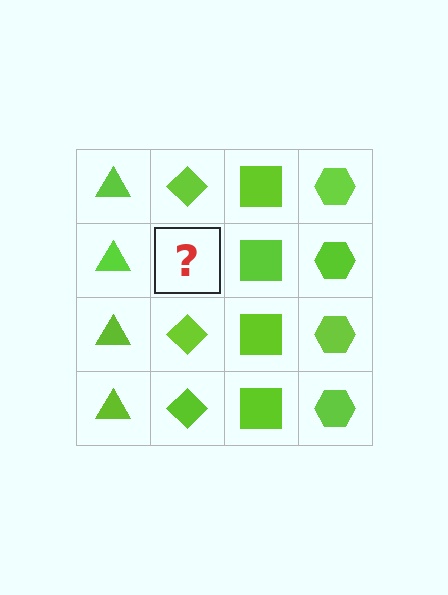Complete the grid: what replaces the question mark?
The question mark should be replaced with a lime diamond.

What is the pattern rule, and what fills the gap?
The rule is that each column has a consistent shape. The gap should be filled with a lime diamond.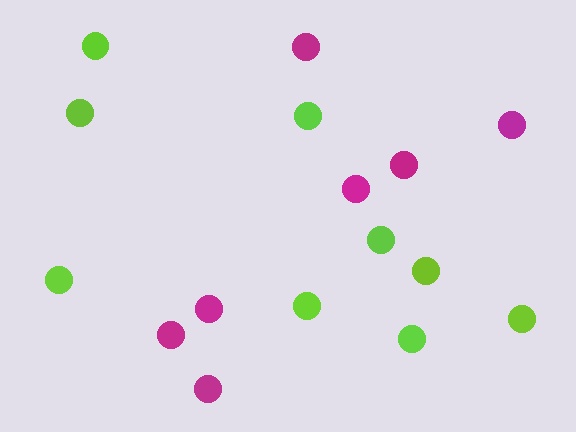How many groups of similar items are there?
There are 2 groups: one group of magenta circles (7) and one group of lime circles (9).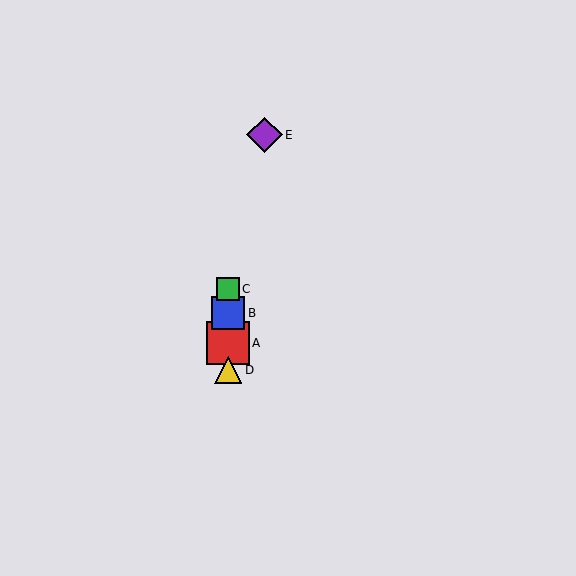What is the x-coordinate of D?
Object D is at x≈228.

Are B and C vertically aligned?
Yes, both are at x≈228.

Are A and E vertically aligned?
No, A is at x≈228 and E is at x≈264.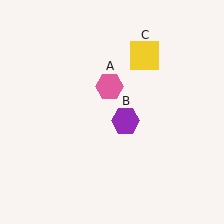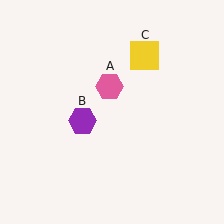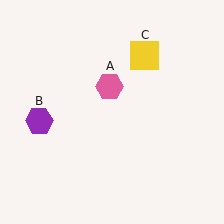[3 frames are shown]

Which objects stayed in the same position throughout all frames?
Pink hexagon (object A) and yellow square (object C) remained stationary.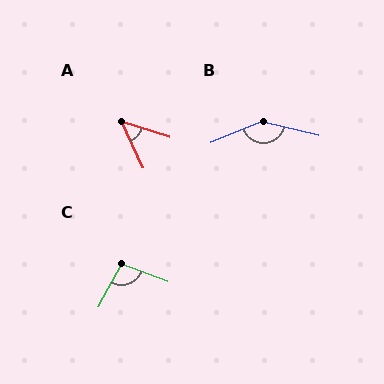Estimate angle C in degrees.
Approximately 98 degrees.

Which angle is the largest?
B, at approximately 144 degrees.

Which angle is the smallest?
A, at approximately 48 degrees.